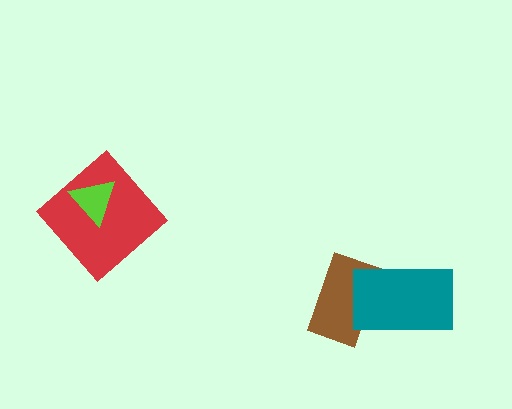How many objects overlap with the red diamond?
1 object overlaps with the red diamond.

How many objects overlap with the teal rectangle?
1 object overlaps with the teal rectangle.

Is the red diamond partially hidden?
Yes, it is partially covered by another shape.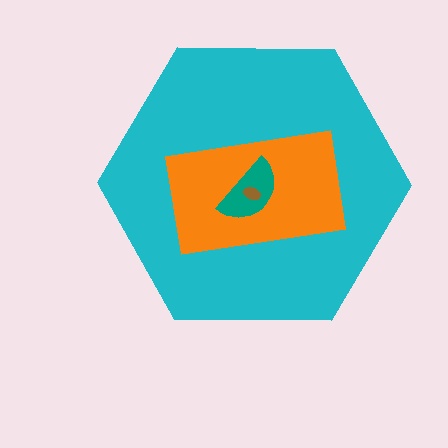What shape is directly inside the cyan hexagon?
The orange rectangle.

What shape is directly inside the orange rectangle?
The teal semicircle.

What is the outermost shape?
The cyan hexagon.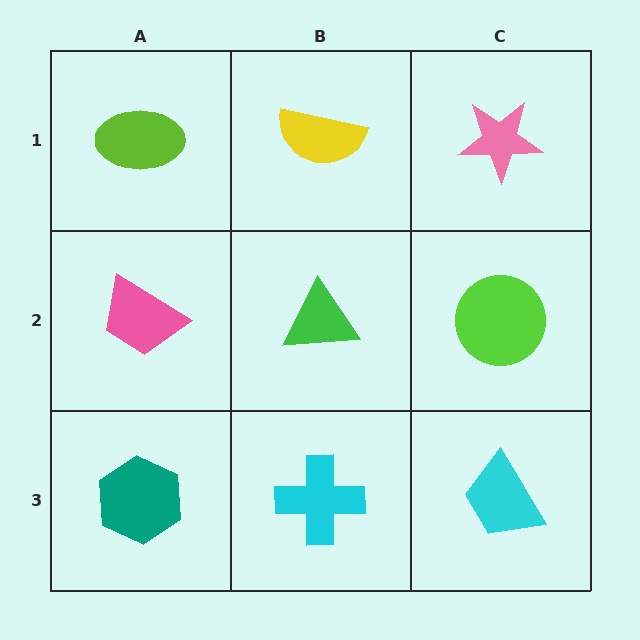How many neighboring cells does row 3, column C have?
2.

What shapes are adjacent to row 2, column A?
A lime ellipse (row 1, column A), a teal hexagon (row 3, column A), a green triangle (row 2, column B).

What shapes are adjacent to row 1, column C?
A lime circle (row 2, column C), a yellow semicircle (row 1, column B).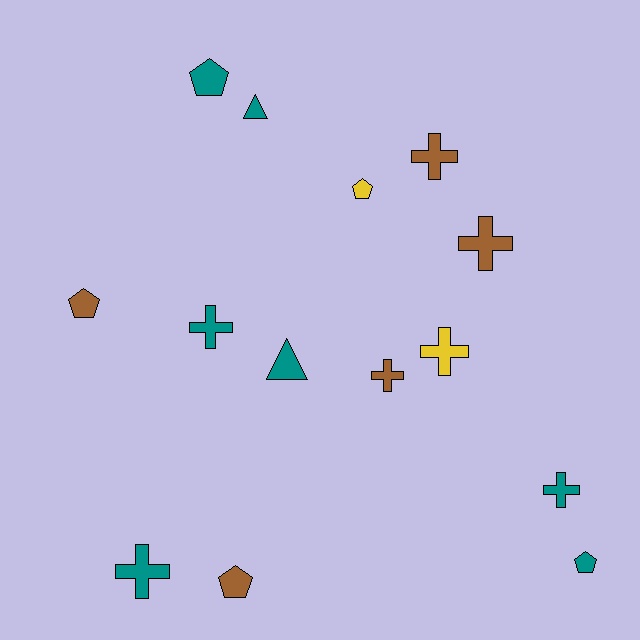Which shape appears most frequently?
Cross, with 7 objects.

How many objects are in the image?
There are 14 objects.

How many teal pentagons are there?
There are 2 teal pentagons.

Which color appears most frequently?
Teal, with 7 objects.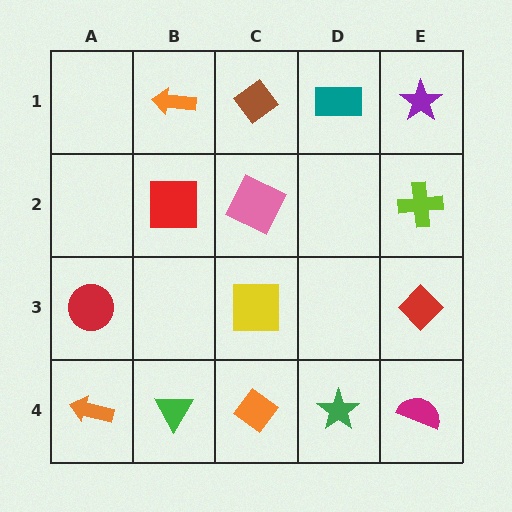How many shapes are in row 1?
4 shapes.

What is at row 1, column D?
A teal rectangle.